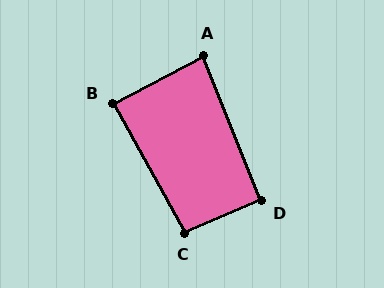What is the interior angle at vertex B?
Approximately 89 degrees (approximately right).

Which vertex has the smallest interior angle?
A, at approximately 84 degrees.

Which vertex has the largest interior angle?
C, at approximately 96 degrees.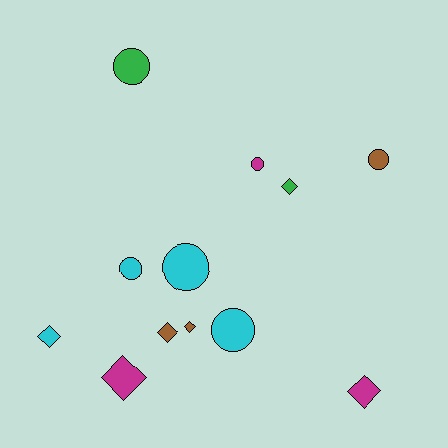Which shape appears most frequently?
Diamond, with 6 objects.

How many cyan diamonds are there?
There is 1 cyan diamond.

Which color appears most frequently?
Cyan, with 4 objects.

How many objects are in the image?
There are 12 objects.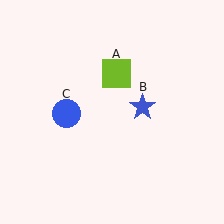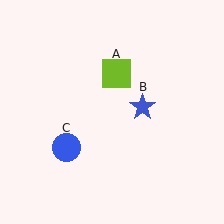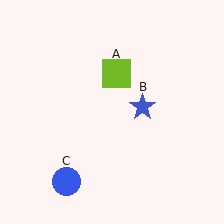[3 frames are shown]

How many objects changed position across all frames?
1 object changed position: blue circle (object C).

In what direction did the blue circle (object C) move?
The blue circle (object C) moved down.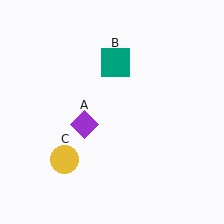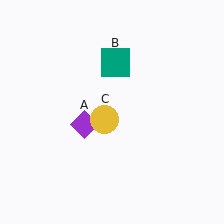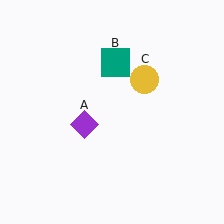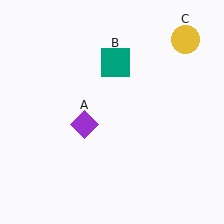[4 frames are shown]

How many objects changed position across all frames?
1 object changed position: yellow circle (object C).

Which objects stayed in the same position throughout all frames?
Purple diamond (object A) and teal square (object B) remained stationary.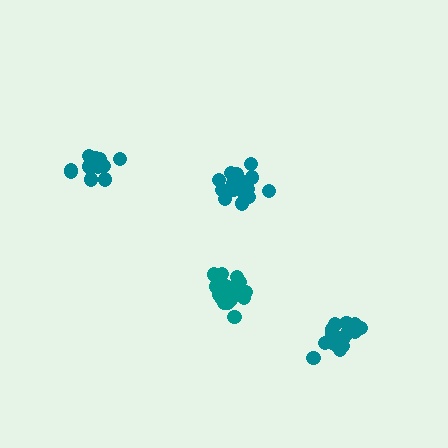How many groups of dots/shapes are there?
There are 4 groups.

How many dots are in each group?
Group 1: 20 dots, Group 2: 15 dots, Group 3: 20 dots, Group 4: 16 dots (71 total).